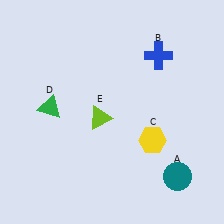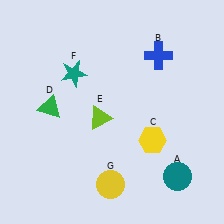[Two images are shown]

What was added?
A teal star (F), a yellow circle (G) were added in Image 2.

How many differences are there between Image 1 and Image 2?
There are 2 differences between the two images.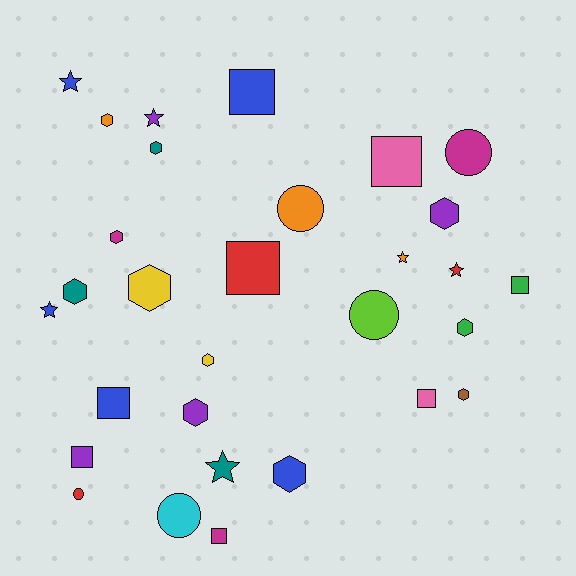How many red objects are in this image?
There are 3 red objects.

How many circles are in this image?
There are 5 circles.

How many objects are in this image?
There are 30 objects.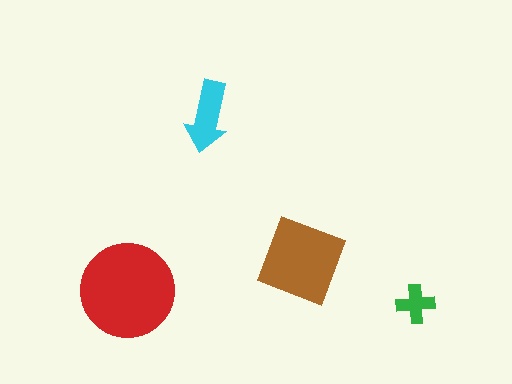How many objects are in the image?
There are 4 objects in the image.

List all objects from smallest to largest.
The green cross, the cyan arrow, the brown square, the red circle.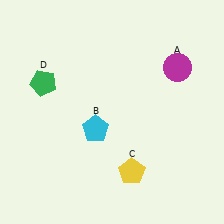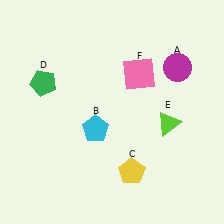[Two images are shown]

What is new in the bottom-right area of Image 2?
A lime triangle (E) was added in the bottom-right area of Image 2.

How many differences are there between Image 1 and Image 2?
There are 2 differences between the two images.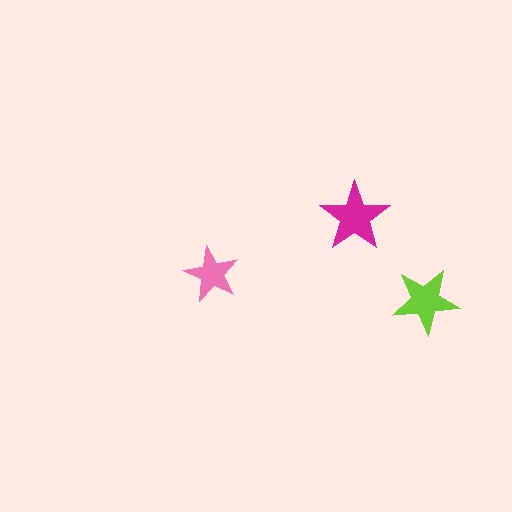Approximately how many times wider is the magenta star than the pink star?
About 1.5 times wider.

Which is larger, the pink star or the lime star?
The lime one.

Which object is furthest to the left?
The pink star is leftmost.